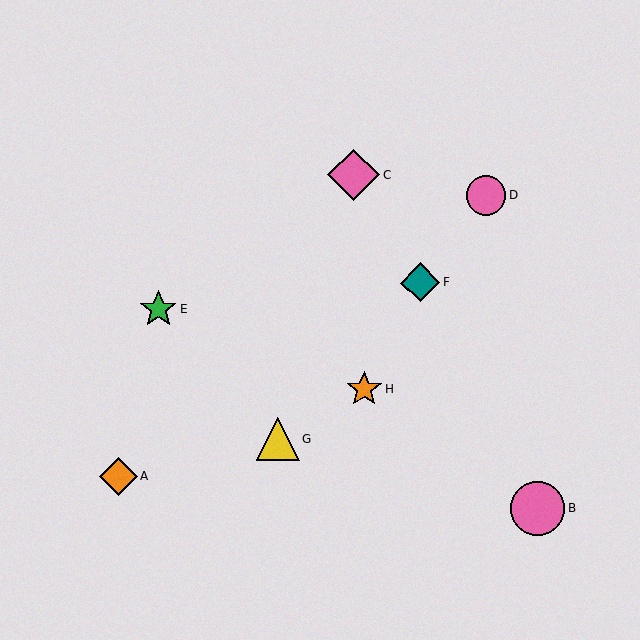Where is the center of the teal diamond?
The center of the teal diamond is at (420, 283).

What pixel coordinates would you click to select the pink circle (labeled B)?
Click at (538, 508) to select the pink circle B.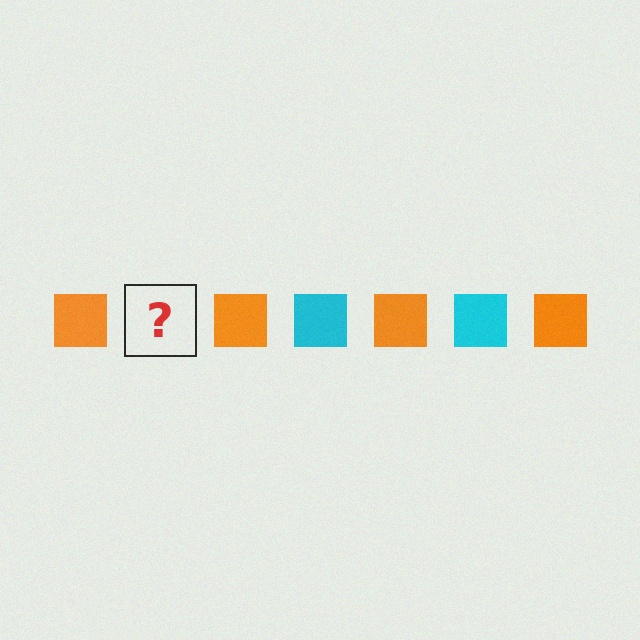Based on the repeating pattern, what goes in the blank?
The blank should be a cyan square.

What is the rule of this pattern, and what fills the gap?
The rule is that the pattern cycles through orange, cyan squares. The gap should be filled with a cyan square.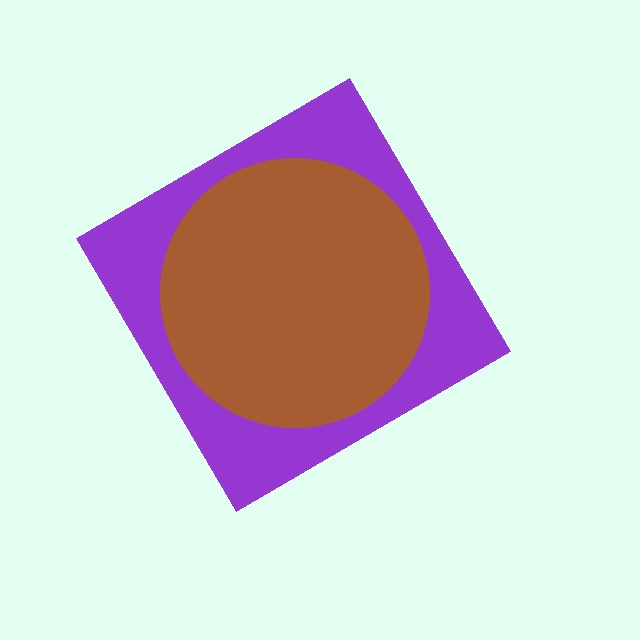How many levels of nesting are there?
2.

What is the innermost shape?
The brown circle.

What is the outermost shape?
The purple diamond.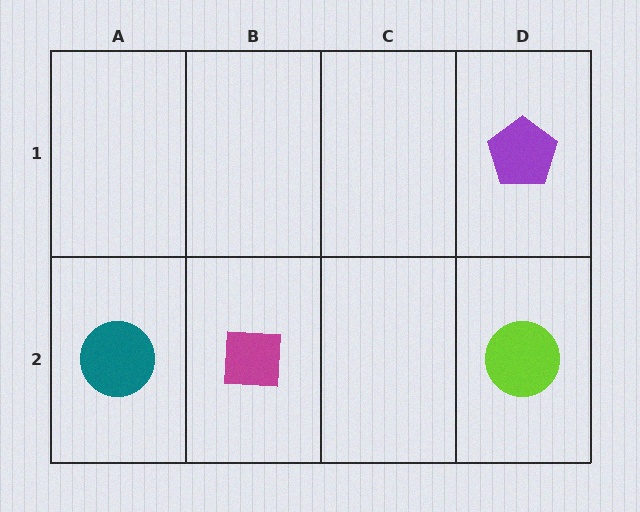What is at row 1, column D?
A purple pentagon.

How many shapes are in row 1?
1 shape.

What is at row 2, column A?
A teal circle.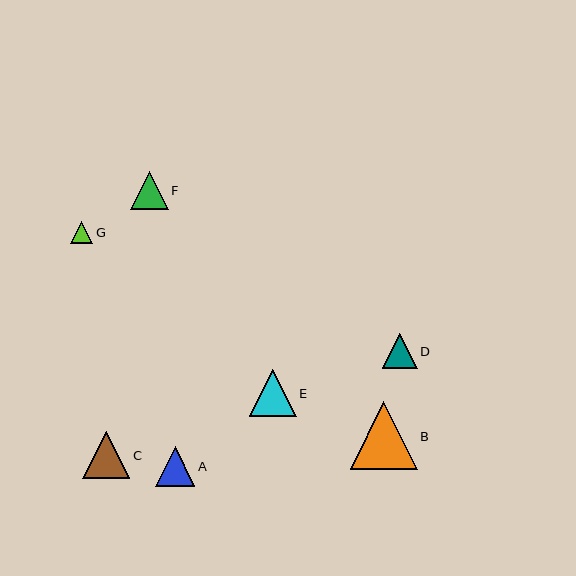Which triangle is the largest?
Triangle B is the largest with a size of approximately 67 pixels.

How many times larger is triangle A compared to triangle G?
Triangle A is approximately 1.8 times the size of triangle G.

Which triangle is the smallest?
Triangle G is the smallest with a size of approximately 22 pixels.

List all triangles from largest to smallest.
From largest to smallest: B, C, E, A, F, D, G.